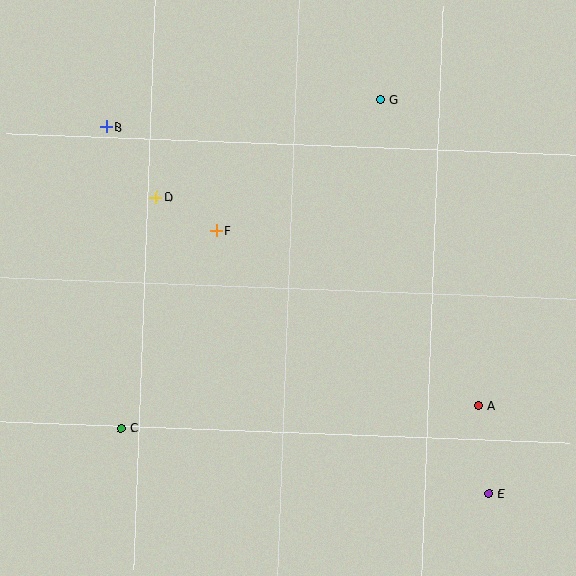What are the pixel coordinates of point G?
Point G is at (381, 100).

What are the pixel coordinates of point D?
Point D is at (156, 197).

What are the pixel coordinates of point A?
Point A is at (478, 405).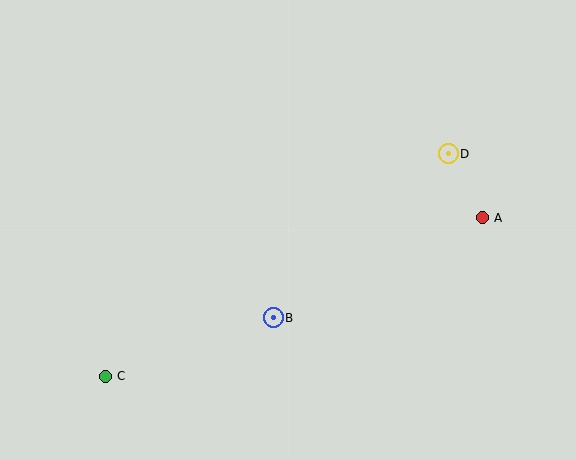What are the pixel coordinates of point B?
Point B is at (273, 318).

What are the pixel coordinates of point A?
Point A is at (482, 218).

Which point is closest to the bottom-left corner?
Point C is closest to the bottom-left corner.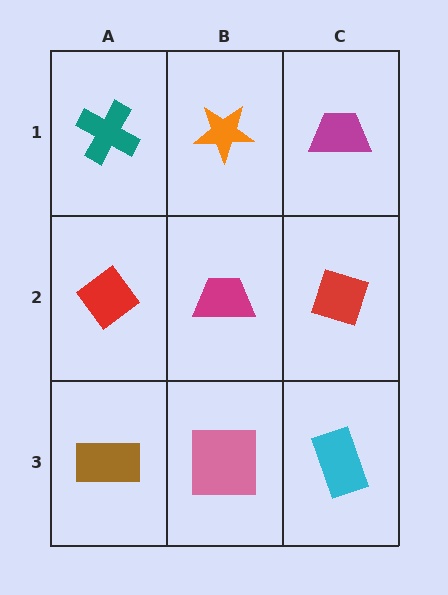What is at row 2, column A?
A red diamond.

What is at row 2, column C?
A red diamond.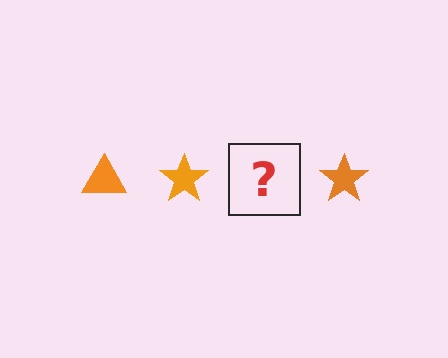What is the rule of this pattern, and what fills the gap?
The rule is that the pattern cycles through triangle, star shapes in orange. The gap should be filled with an orange triangle.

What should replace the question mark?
The question mark should be replaced with an orange triangle.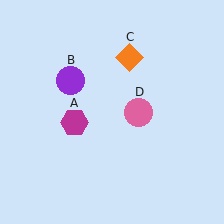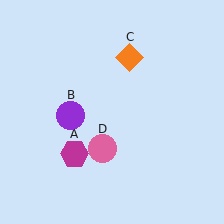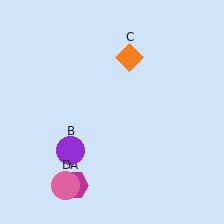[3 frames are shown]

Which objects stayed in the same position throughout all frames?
Orange diamond (object C) remained stationary.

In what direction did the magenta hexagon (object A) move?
The magenta hexagon (object A) moved down.